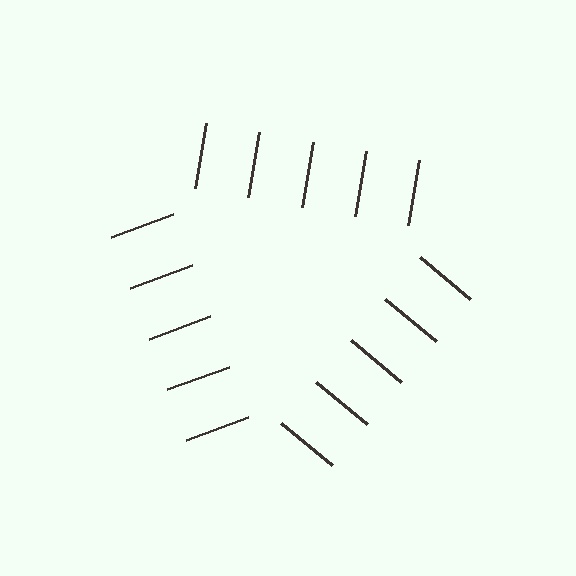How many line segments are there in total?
15 — 5 along each of the 3 edges.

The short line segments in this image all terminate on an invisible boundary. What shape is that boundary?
An illusory triangle — the line segments terminate on its edges but no continuous stroke is drawn.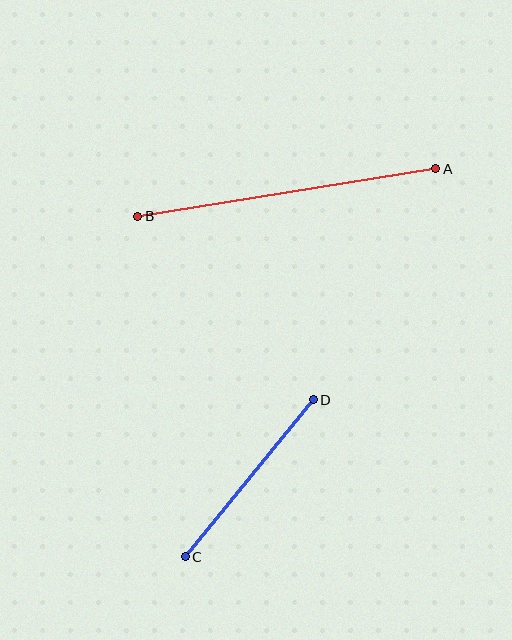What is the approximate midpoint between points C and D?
The midpoint is at approximately (249, 478) pixels.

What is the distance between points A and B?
The distance is approximately 302 pixels.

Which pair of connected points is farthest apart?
Points A and B are farthest apart.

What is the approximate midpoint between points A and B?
The midpoint is at approximately (287, 192) pixels.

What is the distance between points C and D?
The distance is approximately 203 pixels.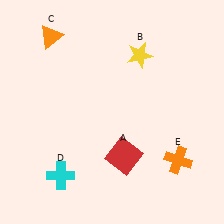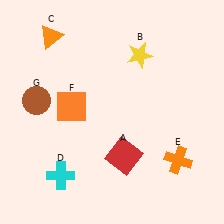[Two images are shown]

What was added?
An orange square (F), a brown circle (G) were added in Image 2.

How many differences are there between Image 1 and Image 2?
There are 2 differences between the two images.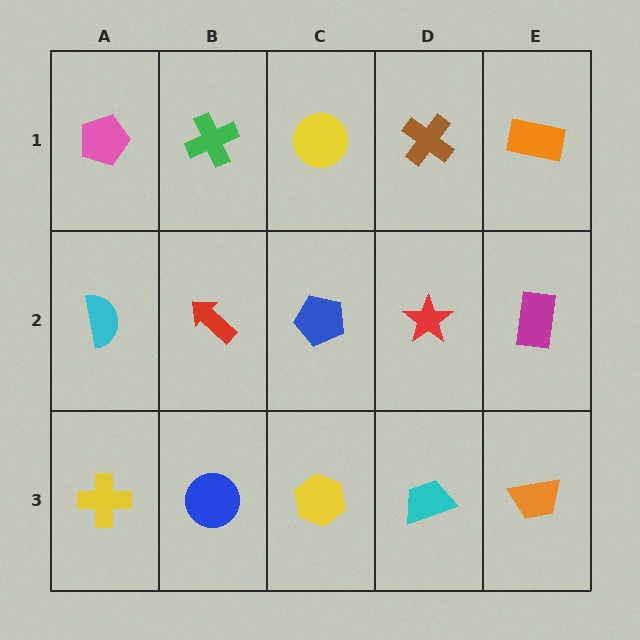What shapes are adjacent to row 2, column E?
An orange rectangle (row 1, column E), an orange trapezoid (row 3, column E), a red star (row 2, column D).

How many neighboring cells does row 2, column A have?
3.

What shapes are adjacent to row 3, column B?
A red arrow (row 2, column B), a yellow cross (row 3, column A), a yellow hexagon (row 3, column C).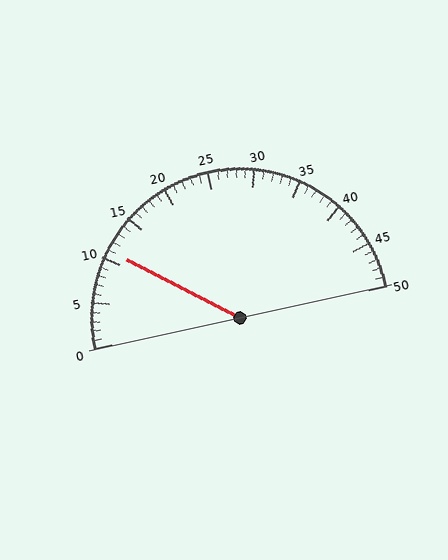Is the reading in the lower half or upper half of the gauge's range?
The reading is in the lower half of the range (0 to 50).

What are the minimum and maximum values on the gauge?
The gauge ranges from 0 to 50.